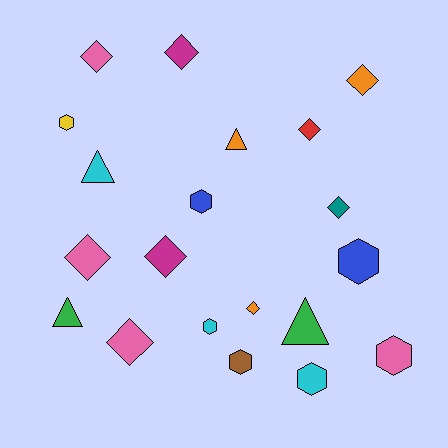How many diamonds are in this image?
There are 9 diamonds.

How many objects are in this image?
There are 20 objects.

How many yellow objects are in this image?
There is 1 yellow object.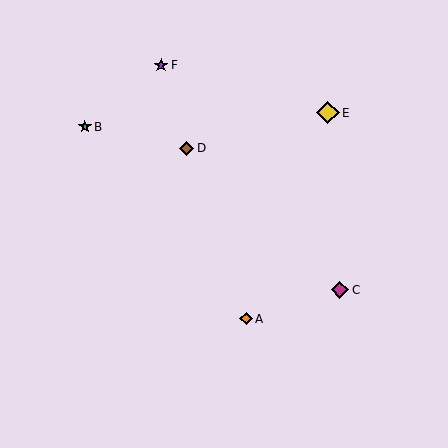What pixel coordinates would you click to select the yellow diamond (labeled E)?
Click at (328, 113) to select the yellow diamond E.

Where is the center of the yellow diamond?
The center of the yellow diamond is at (328, 113).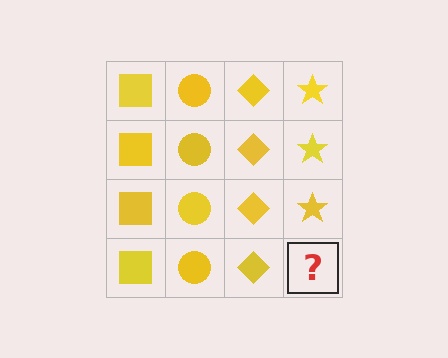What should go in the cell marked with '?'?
The missing cell should contain a yellow star.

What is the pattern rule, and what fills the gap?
The rule is that each column has a consistent shape. The gap should be filled with a yellow star.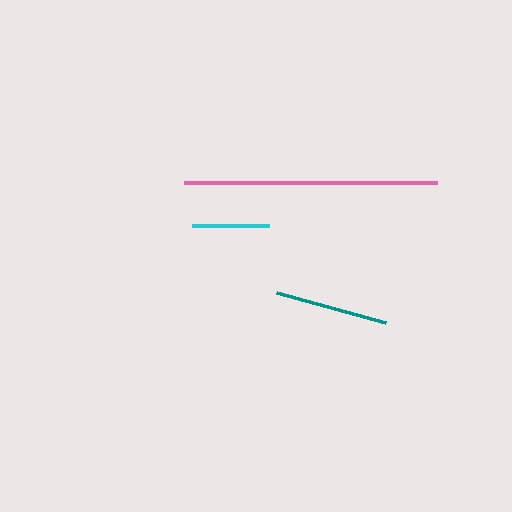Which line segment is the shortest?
The cyan line is the shortest at approximately 77 pixels.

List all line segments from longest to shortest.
From longest to shortest: pink, teal, cyan.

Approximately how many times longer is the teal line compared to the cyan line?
The teal line is approximately 1.5 times the length of the cyan line.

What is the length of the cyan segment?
The cyan segment is approximately 77 pixels long.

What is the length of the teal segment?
The teal segment is approximately 113 pixels long.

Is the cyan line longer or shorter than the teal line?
The teal line is longer than the cyan line.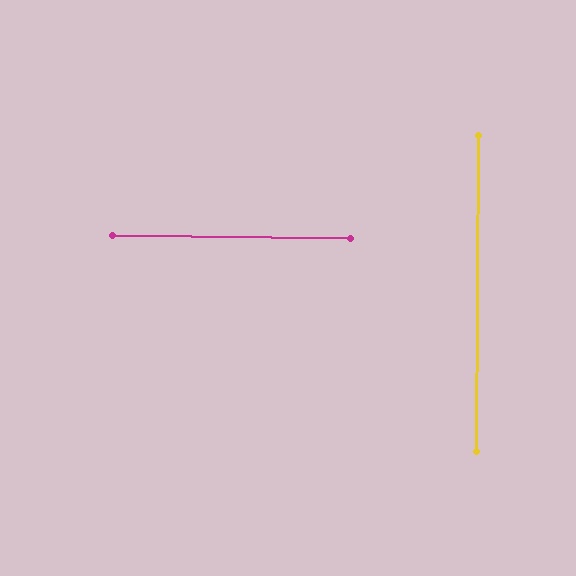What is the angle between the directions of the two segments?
Approximately 90 degrees.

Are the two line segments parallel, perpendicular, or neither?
Perpendicular — they meet at approximately 90°.